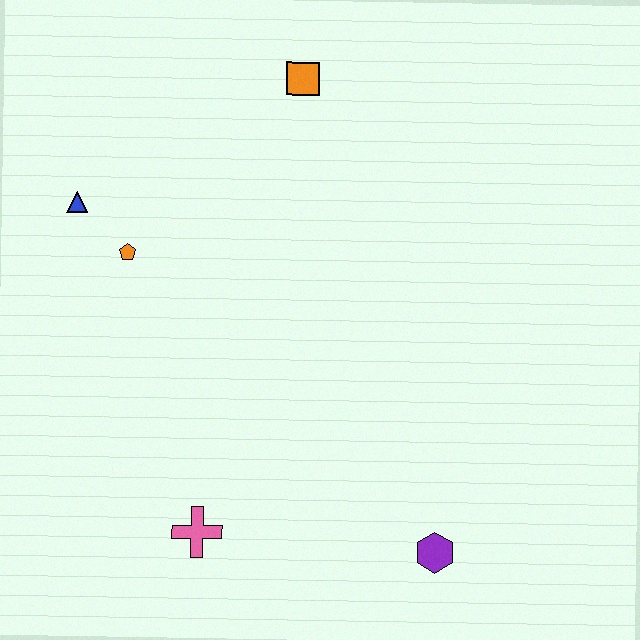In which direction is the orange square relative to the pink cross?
The orange square is above the pink cross.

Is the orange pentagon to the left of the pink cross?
Yes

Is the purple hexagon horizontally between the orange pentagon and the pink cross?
No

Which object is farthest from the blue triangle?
The purple hexagon is farthest from the blue triangle.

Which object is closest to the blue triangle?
The orange pentagon is closest to the blue triangle.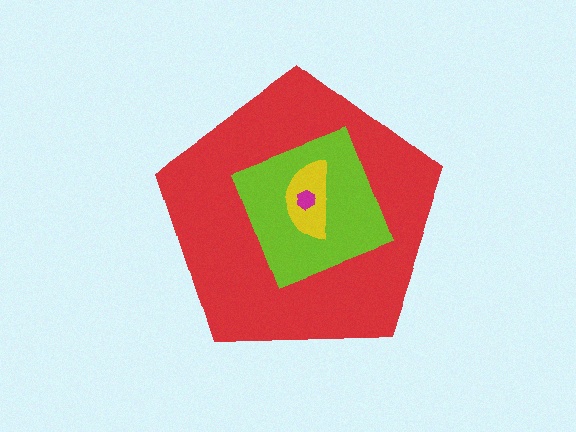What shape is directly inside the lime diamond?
The yellow semicircle.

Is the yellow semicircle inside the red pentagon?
Yes.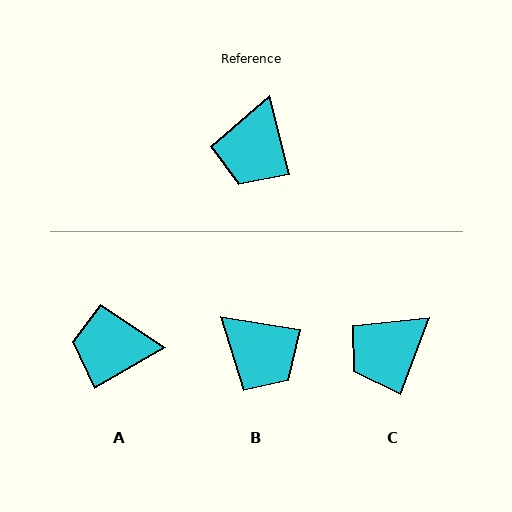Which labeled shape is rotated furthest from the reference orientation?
A, about 74 degrees away.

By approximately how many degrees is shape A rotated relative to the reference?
Approximately 74 degrees clockwise.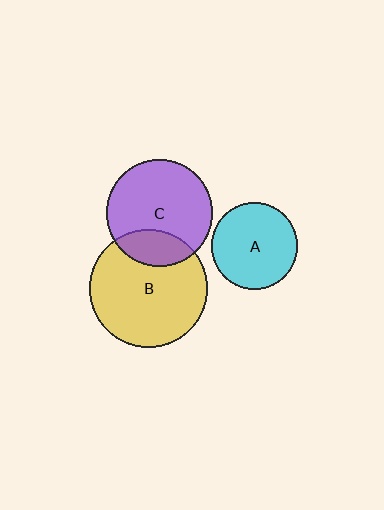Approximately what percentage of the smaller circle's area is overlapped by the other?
Approximately 25%.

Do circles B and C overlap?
Yes.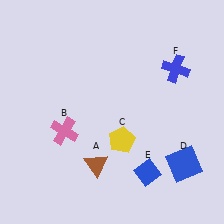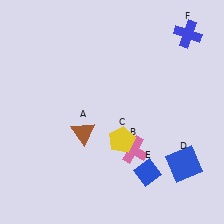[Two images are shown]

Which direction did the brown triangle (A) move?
The brown triangle (A) moved up.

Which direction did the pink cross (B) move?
The pink cross (B) moved right.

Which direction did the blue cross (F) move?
The blue cross (F) moved up.